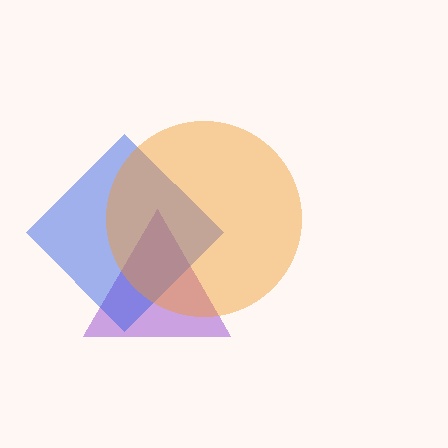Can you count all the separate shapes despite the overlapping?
Yes, there are 3 separate shapes.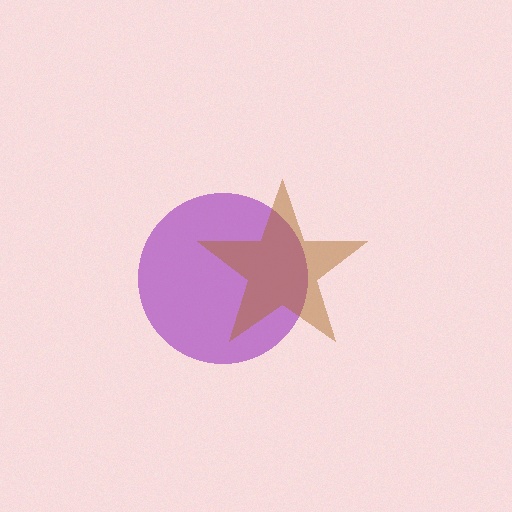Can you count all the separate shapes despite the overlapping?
Yes, there are 2 separate shapes.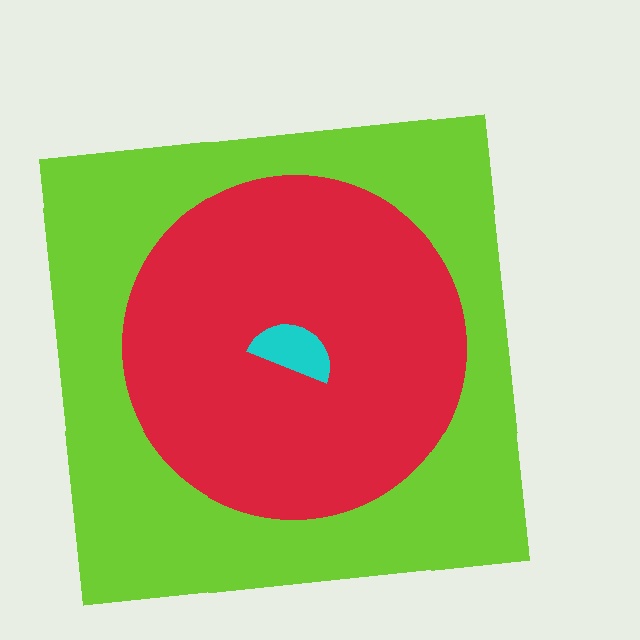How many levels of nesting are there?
3.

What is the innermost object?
The cyan semicircle.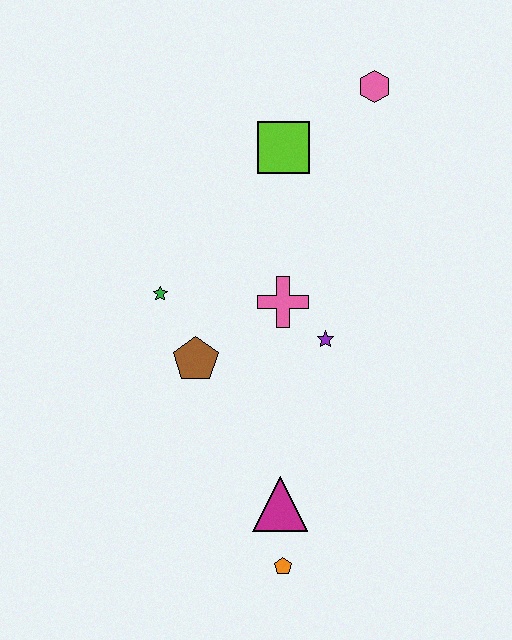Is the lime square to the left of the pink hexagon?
Yes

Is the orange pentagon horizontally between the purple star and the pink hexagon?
No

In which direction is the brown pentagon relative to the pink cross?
The brown pentagon is to the left of the pink cross.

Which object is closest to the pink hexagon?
The lime square is closest to the pink hexagon.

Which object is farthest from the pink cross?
The orange pentagon is farthest from the pink cross.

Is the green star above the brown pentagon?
Yes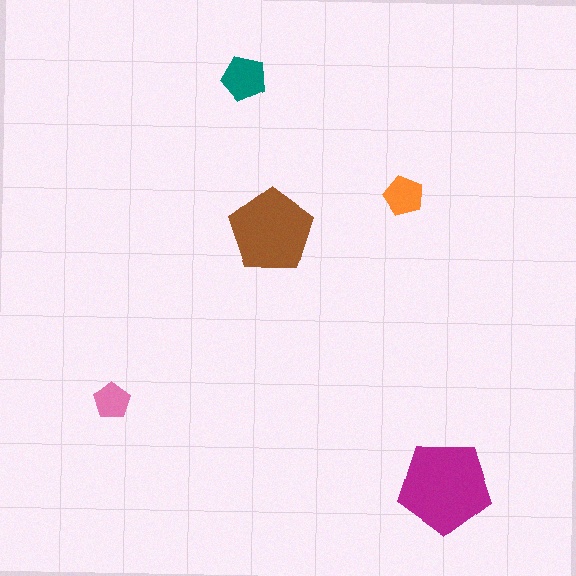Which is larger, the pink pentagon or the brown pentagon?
The brown one.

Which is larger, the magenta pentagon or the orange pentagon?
The magenta one.